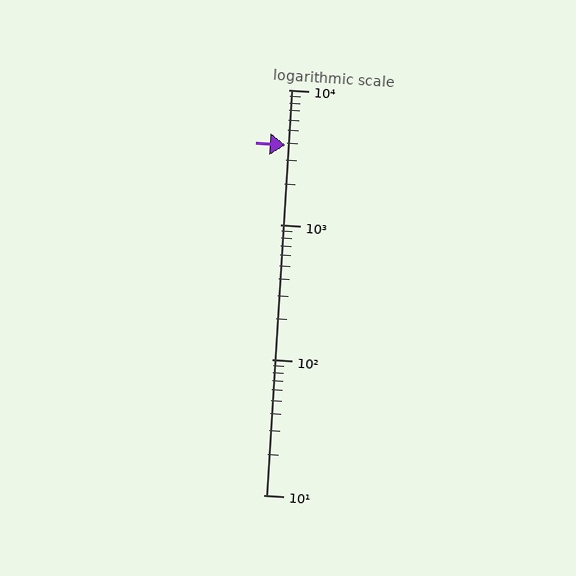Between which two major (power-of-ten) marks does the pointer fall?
The pointer is between 1000 and 10000.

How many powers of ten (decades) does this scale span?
The scale spans 3 decades, from 10 to 10000.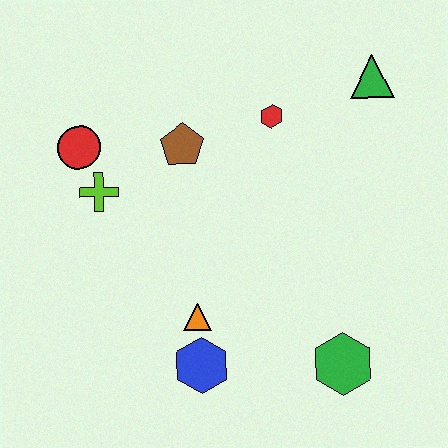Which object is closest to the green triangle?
The red hexagon is closest to the green triangle.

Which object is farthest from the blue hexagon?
The green triangle is farthest from the blue hexagon.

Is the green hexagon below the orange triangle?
Yes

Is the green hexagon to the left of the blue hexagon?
No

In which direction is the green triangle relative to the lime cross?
The green triangle is to the right of the lime cross.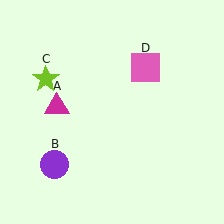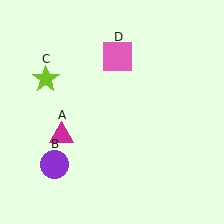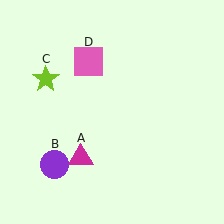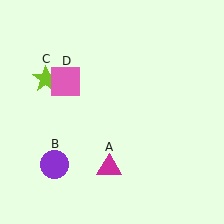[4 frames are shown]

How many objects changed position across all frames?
2 objects changed position: magenta triangle (object A), pink square (object D).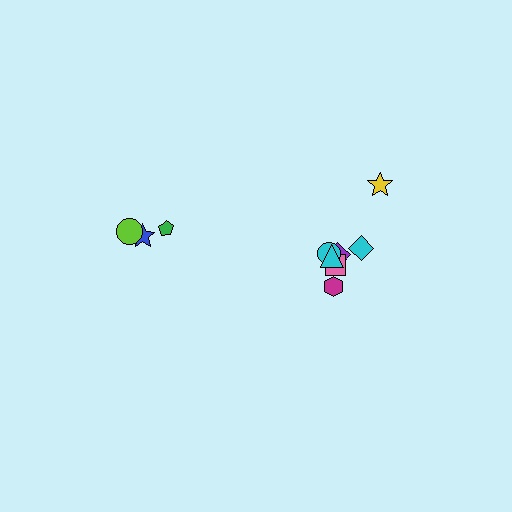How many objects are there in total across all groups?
There are 10 objects.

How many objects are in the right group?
There are 7 objects.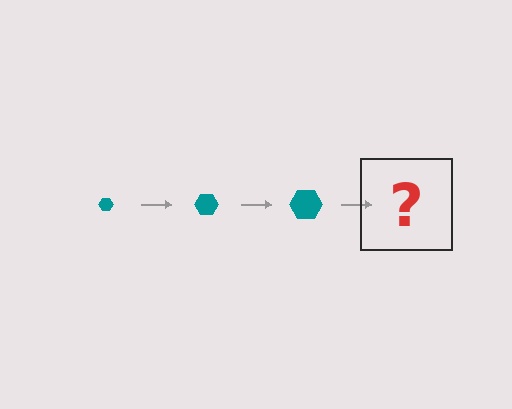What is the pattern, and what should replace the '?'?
The pattern is that the hexagon gets progressively larger each step. The '?' should be a teal hexagon, larger than the previous one.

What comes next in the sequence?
The next element should be a teal hexagon, larger than the previous one.